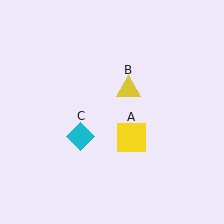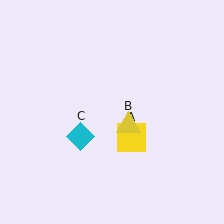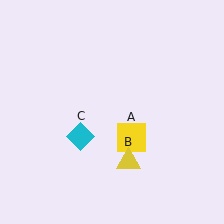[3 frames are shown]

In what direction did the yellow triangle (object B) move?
The yellow triangle (object B) moved down.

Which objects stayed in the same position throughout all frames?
Yellow square (object A) and cyan diamond (object C) remained stationary.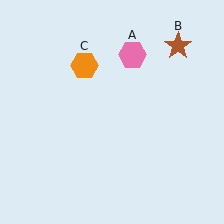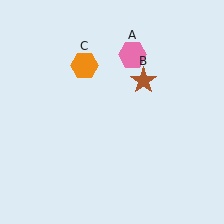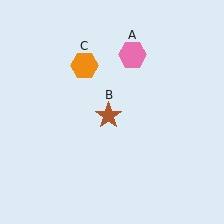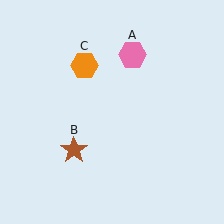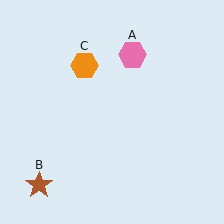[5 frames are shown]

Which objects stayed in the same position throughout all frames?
Pink hexagon (object A) and orange hexagon (object C) remained stationary.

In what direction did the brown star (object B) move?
The brown star (object B) moved down and to the left.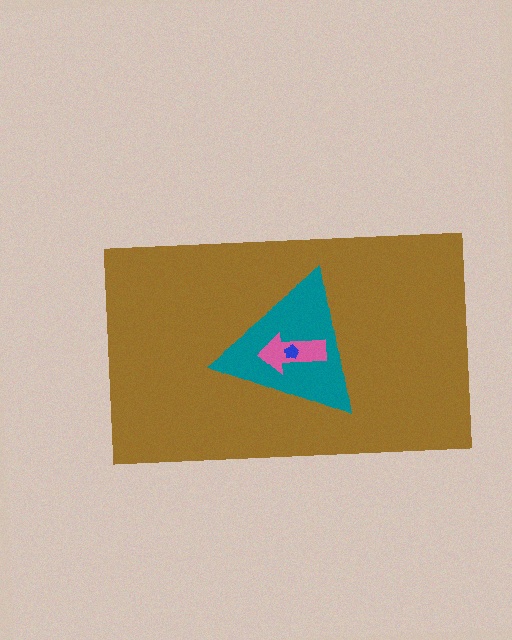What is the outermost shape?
The brown rectangle.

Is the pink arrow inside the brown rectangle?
Yes.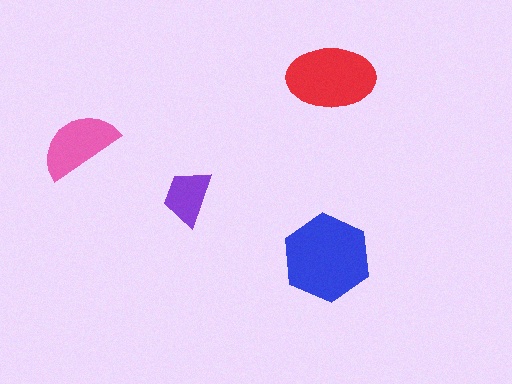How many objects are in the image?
There are 4 objects in the image.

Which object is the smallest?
The purple trapezoid.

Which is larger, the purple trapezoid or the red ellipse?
The red ellipse.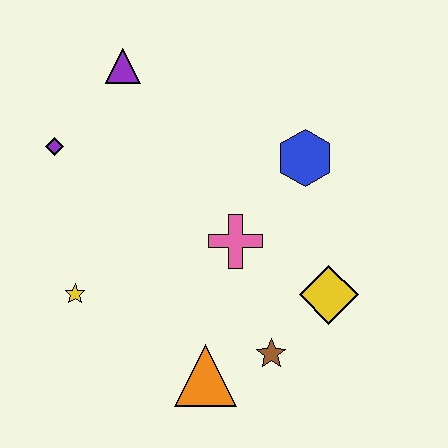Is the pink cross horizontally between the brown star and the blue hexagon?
No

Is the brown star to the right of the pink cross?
Yes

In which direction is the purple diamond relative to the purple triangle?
The purple diamond is below the purple triangle.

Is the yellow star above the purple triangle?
No